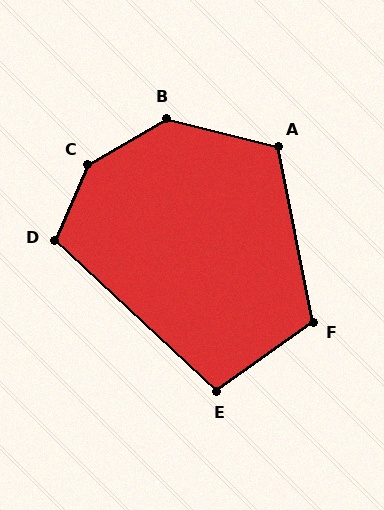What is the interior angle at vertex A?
Approximately 115 degrees (obtuse).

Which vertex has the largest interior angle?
C, at approximately 143 degrees.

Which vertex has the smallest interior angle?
E, at approximately 101 degrees.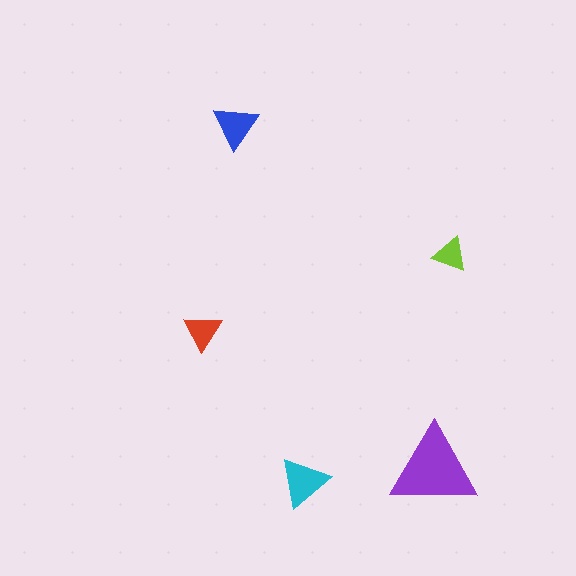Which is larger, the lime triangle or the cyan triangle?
The cyan one.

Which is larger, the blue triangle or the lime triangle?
The blue one.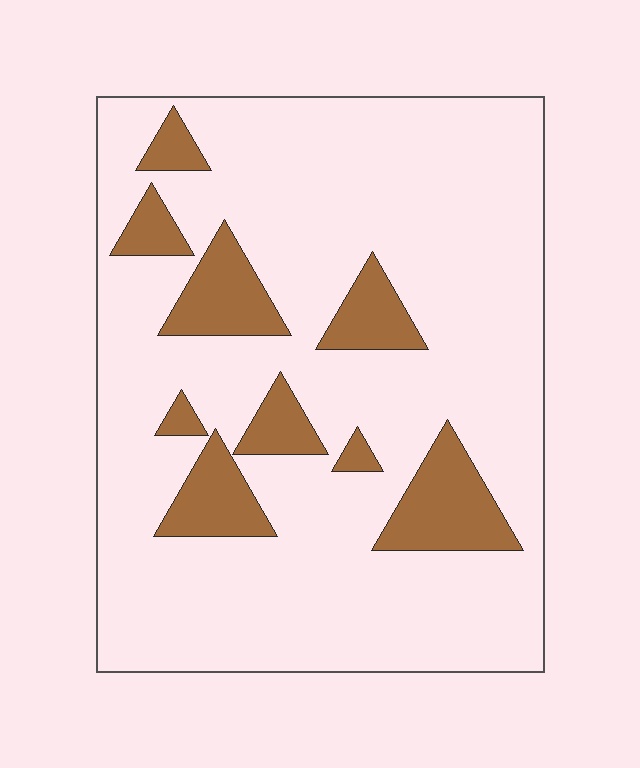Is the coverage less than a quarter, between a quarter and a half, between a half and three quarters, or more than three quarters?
Less than a quarter.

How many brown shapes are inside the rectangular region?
9.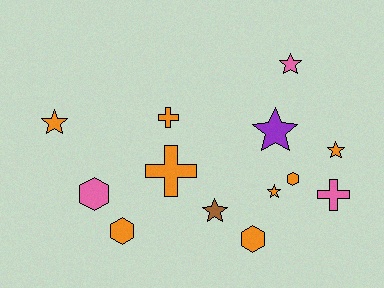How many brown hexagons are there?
There are no brown hexagons.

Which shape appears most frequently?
Star, with 6 objects.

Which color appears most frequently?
Orange, with 8 objects.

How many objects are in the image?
There are 13 objects.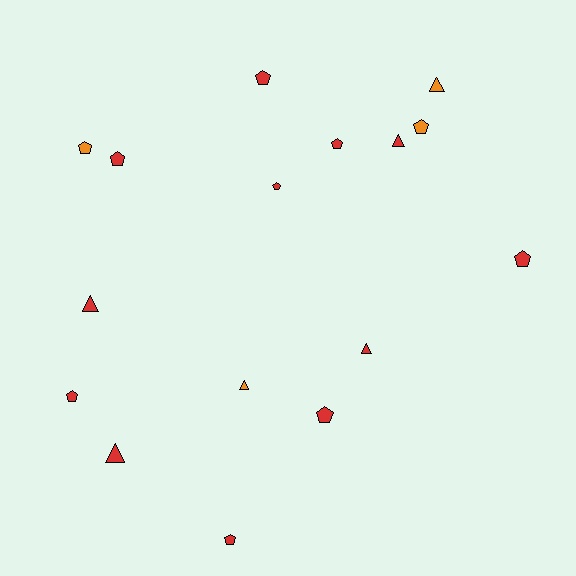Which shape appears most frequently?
Pentagon, with 10 objects.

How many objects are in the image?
There are 16 objects.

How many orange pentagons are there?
There are 2 orange pentagons.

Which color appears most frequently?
Red, with 12 objects.